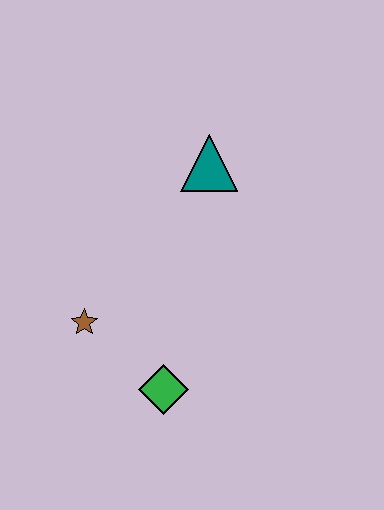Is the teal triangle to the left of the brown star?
No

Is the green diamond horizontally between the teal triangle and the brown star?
Yes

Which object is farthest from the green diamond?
The teal triangle is farthest from the green diamond.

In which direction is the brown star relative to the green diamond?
The brown star is to the left of the green diamond.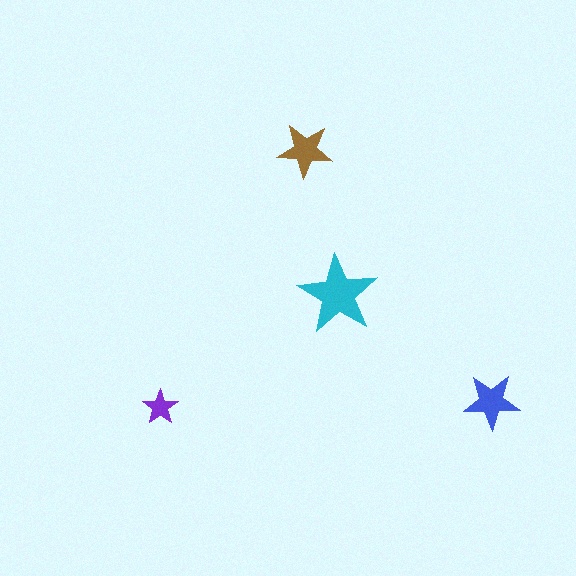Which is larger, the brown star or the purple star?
The brown one.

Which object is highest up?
The brown star is topmost.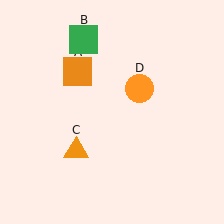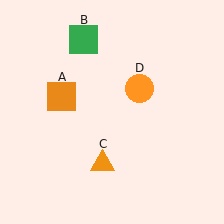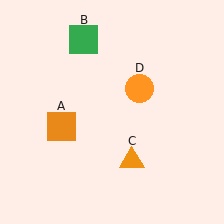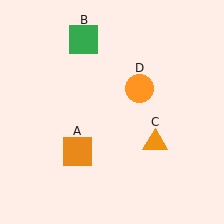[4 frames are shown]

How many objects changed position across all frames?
2 objects changed position: orange square (object A), orange triangle (object C).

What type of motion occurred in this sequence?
The orange square (object A), orange triangle (object C) rotated counterclockwise around the center of the scene.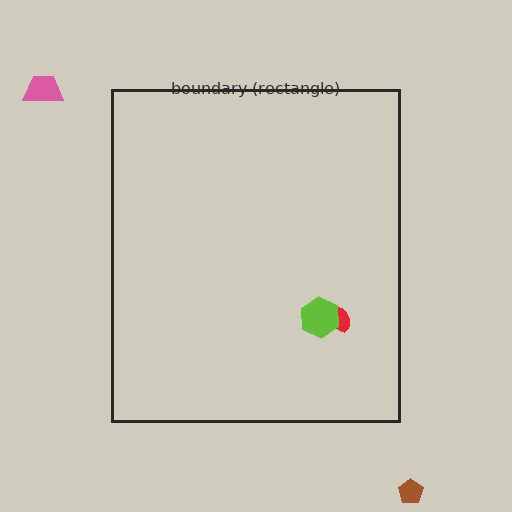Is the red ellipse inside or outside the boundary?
Inside.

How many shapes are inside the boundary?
2 inside, 2 outside.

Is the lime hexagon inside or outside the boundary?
Inside.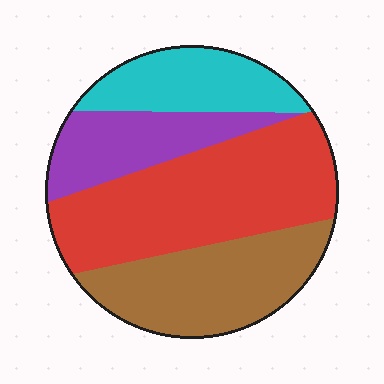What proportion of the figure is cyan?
Cyan takes up about one sixth (1/6) of the figure.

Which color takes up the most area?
Red, at roughly 40%.